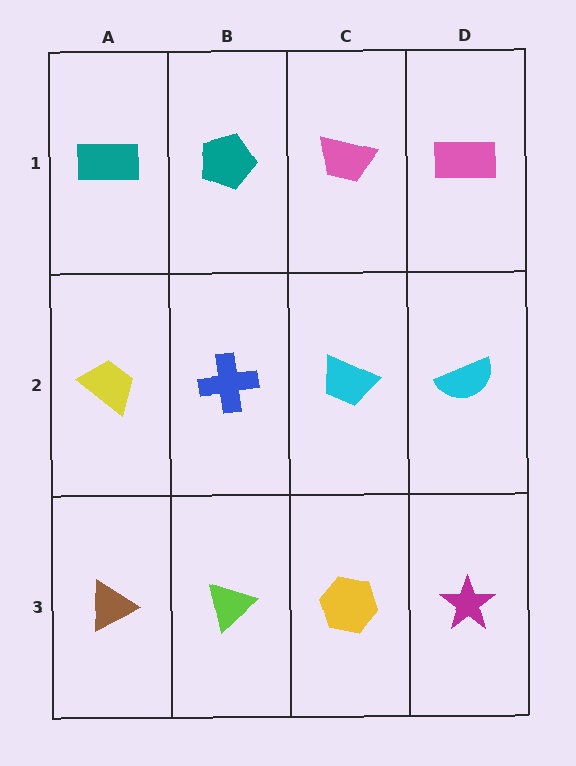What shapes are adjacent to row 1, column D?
A cyan semicircle (row 2, column D), a pink trapezoid (row 1, column C).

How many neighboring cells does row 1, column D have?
2.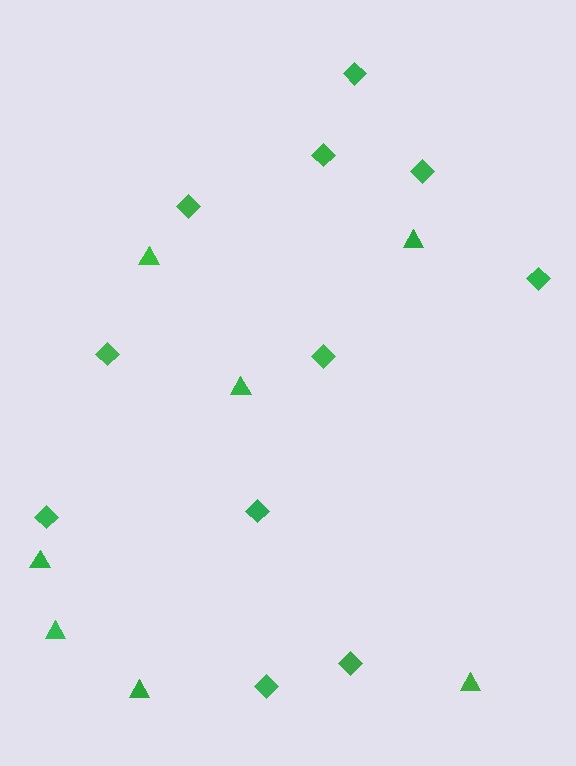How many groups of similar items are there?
There are 2 groups: one group of diamonds (11) and one group of triangles (7).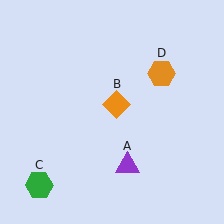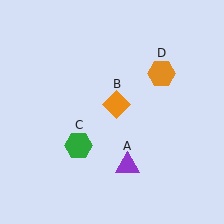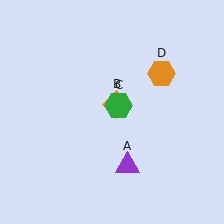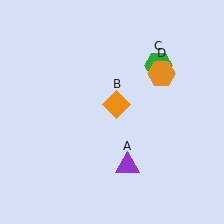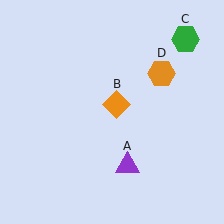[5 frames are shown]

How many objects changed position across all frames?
1 object changed position: green hexagon (object C).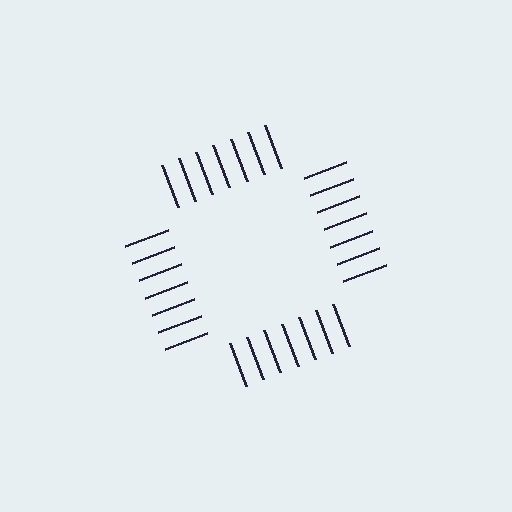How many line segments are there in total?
28 — 7 along each of the 4 edges.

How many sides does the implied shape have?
4 sides — the line-ends trace a square.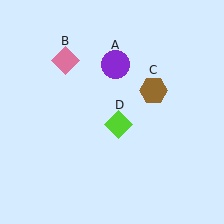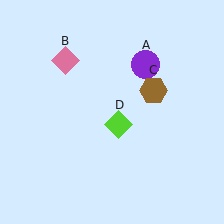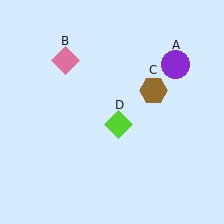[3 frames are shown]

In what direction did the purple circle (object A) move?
The purple circle (object A) moved right.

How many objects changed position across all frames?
1 object changed position: purple circle (object A).